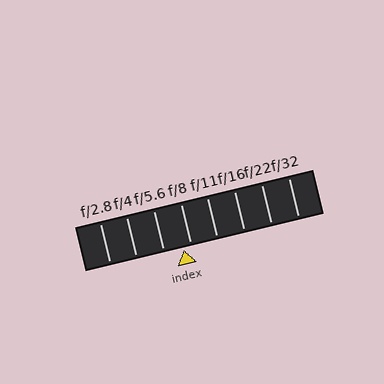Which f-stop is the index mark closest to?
The index mark is closest to f/8.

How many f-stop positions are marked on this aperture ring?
There are 8 f-stop positions marked.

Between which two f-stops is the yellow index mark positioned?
The index mark is between f/5.6 and f/8.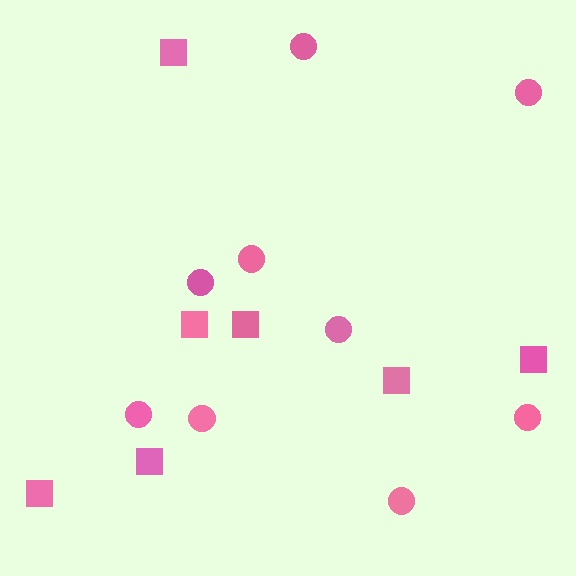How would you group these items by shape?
There are 2 groups: one group of squares (7) and one group of circles (9).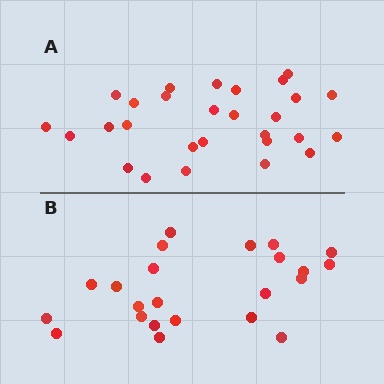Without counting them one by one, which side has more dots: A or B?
Region A (the top region) has more dots.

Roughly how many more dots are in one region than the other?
Region A has about 5 more dots than region B.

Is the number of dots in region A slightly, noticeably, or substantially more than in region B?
Region A has only slightly more — the two regions are fairly close. The ratio is roughly 1.2 to 1.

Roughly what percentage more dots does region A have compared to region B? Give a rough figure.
About 20% more.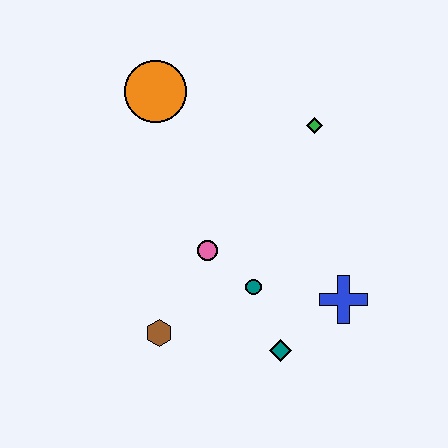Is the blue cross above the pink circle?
No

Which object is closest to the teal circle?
The pink circle is closest to the teal circle.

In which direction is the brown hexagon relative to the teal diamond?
The brown hexagon is to the left of the teal diamond.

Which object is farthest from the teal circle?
The orange circle is farthest from the teal circle.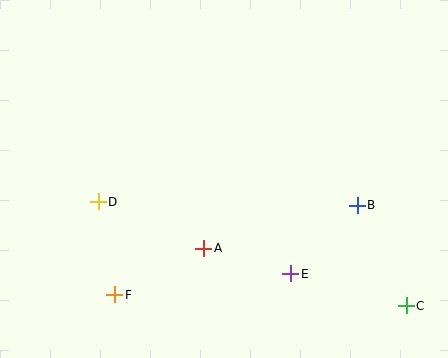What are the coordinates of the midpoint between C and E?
The midpoint between C and E is at (349, 290).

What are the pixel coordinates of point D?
Point D is at (98, 202).